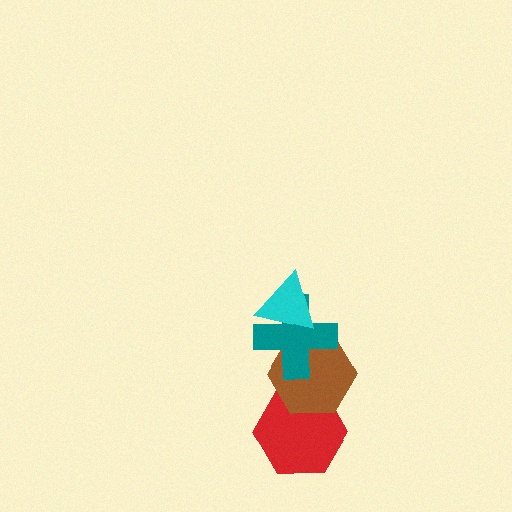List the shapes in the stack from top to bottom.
From top to bottom: the cyan triangle, the teal cross, the brown hexagon, the red hexagon.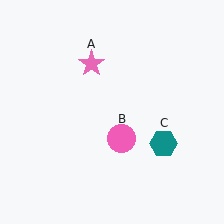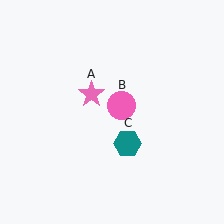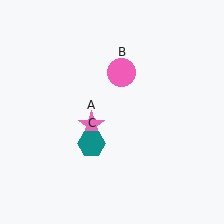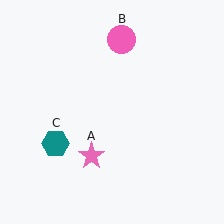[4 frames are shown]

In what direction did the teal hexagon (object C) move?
The teal hexagon (object C) moved left.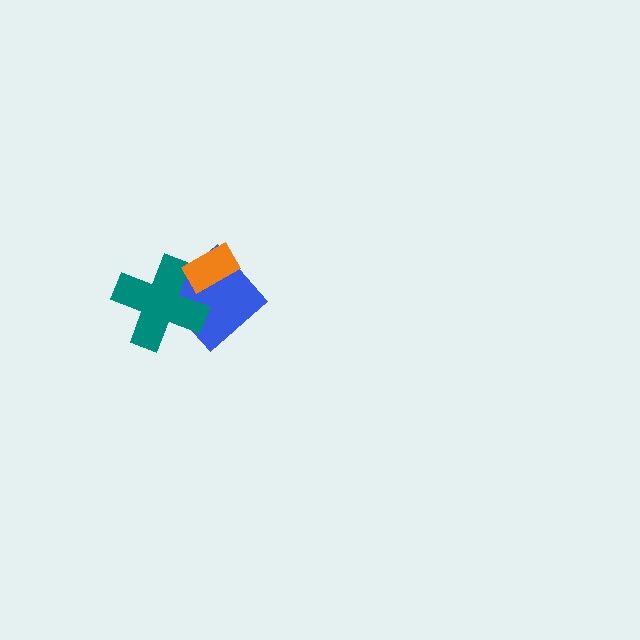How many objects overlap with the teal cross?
2 objects overlap with the teal cross.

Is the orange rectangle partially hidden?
No, no other shape covers it.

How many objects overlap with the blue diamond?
2 objects overlap with the blue diamond.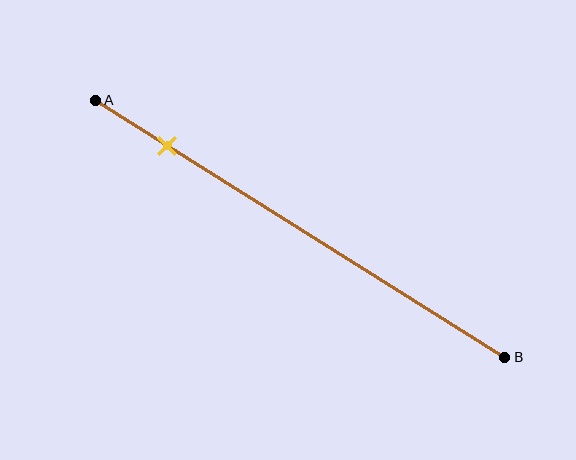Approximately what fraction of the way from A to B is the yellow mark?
The yellow mark is approximately 20% of the way from A to B.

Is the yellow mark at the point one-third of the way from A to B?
No, the mark is at about 20% from A, not at the 33% one-third point.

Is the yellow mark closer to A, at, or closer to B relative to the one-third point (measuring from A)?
The yellow mark is closer to point A than the one-third point of segment AB.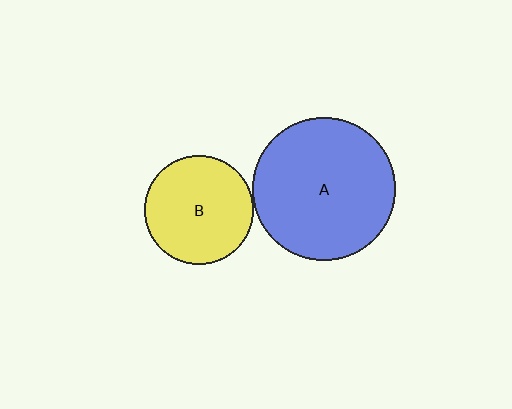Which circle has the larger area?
Circle A (blue).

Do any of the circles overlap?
No, none of the circles overlap.